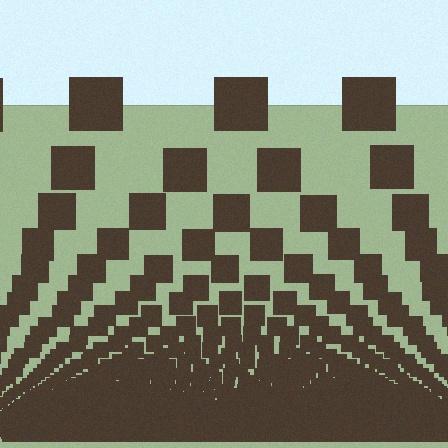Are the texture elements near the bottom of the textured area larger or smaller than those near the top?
Smaller. The gradient is inverted — elements near the bottom are smaller and denser.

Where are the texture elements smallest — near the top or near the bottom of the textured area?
Near the bottom.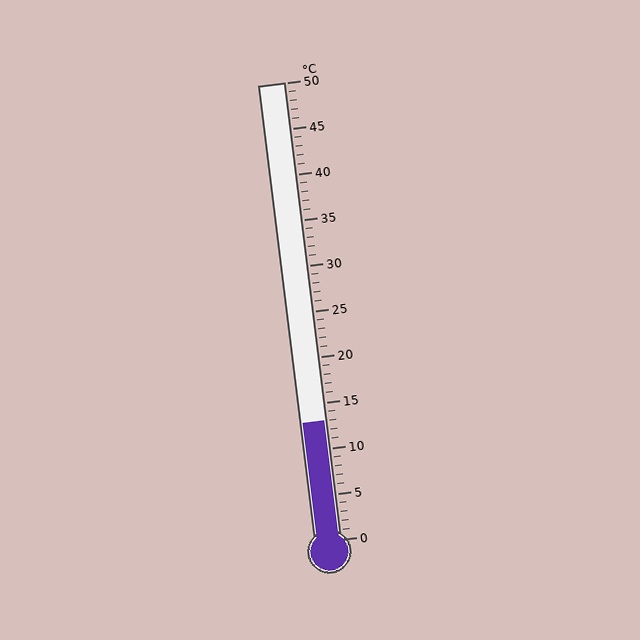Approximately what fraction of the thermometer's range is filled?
The thermometer is filled to approximately 25% of its range.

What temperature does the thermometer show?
The thermometer shows approximately 13°C.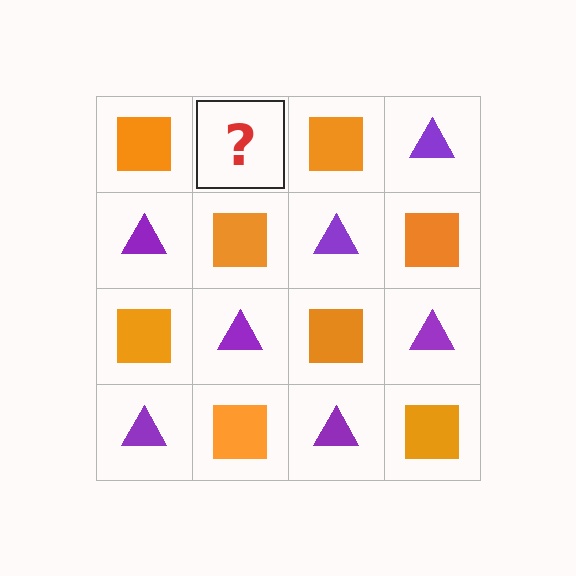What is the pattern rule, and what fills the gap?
The rule is that it alternates orange square and purple triangle in a checkerboard pattern. The gap should be filled with a purple triangle.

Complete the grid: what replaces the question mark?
The question mark should be replaced with a purple triangle.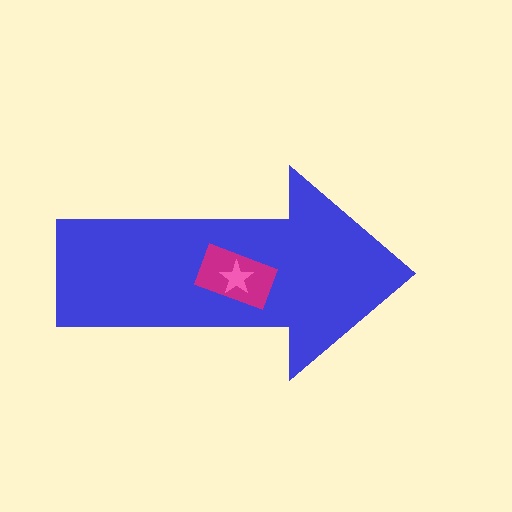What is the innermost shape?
The pink star.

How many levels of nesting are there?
3.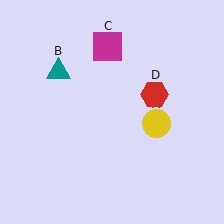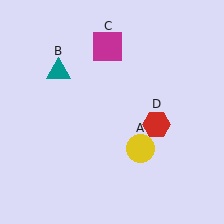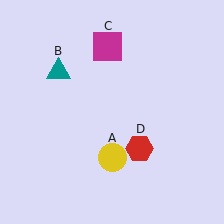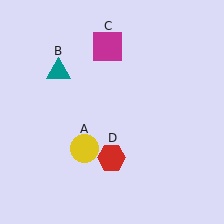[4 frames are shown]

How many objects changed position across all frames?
2 objects changed position: yellow circle (object A), red hexagon (object D).